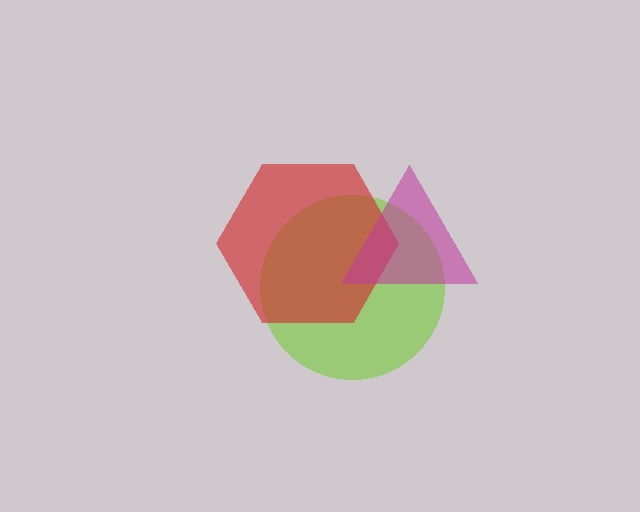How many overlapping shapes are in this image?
There are 3 overlapping shapes in the image.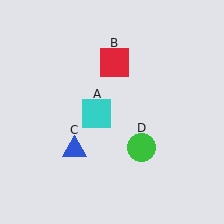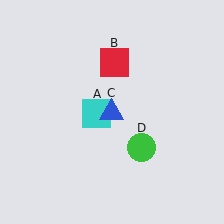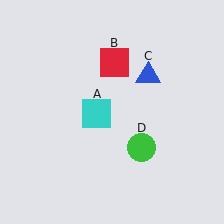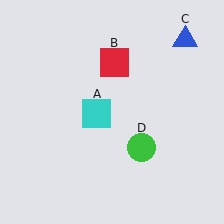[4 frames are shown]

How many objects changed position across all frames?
1 object changed position: blue triangle (object C).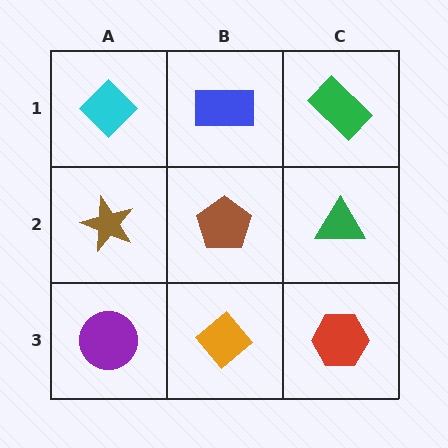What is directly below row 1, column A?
A brown star.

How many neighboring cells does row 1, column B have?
3.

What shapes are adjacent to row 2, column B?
A blue rectangle (row 1, column B), an orange diamond (row 3, column B), a brown star (row 2, column A), a green triangle (row 2, column C).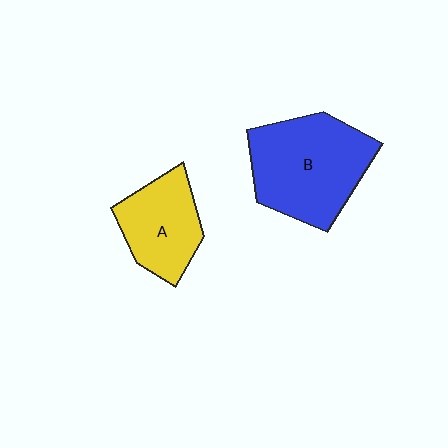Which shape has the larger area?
Shape B (blue).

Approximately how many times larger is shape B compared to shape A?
Approximately 1.6 times.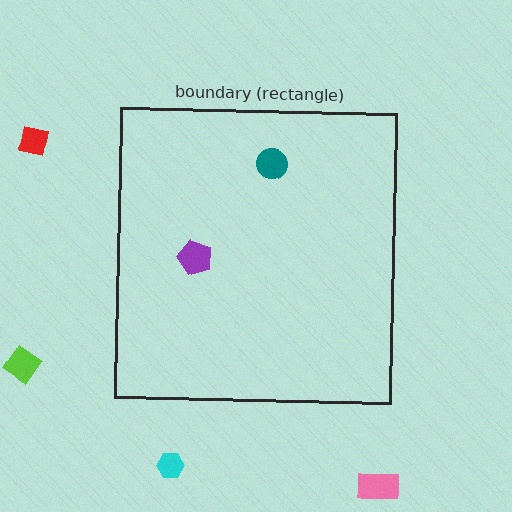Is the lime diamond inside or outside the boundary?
Outside.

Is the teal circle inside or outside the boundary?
Inside.